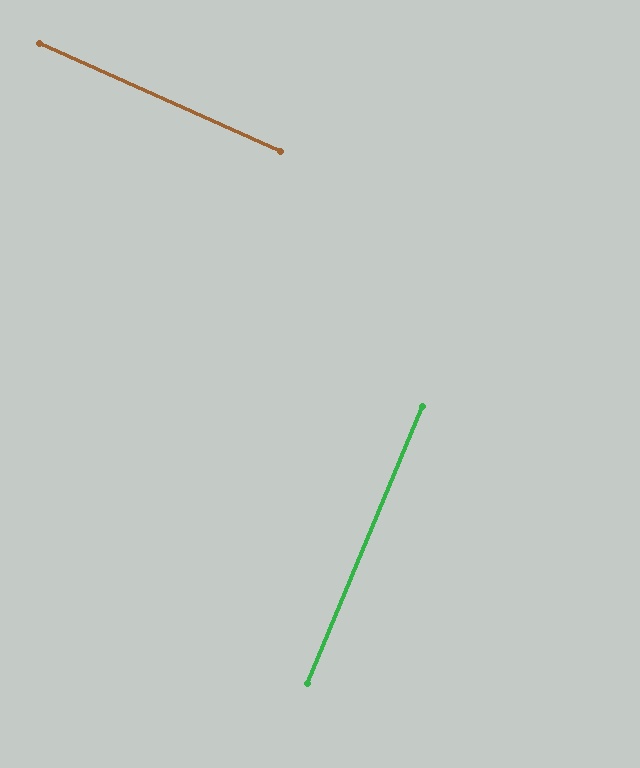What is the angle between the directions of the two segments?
Approximately 88 degrees.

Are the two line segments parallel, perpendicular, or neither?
Perpendicular — they meet at approximately 88°.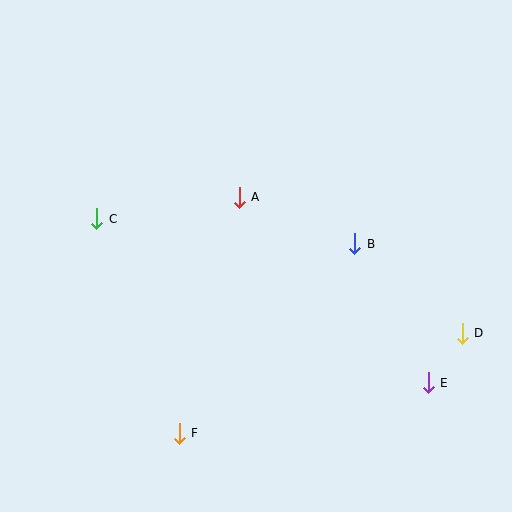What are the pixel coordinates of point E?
Point E is at (428, 383).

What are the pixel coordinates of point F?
Point F is at (179, 433).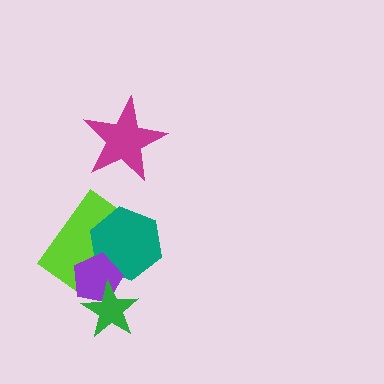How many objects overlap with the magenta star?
0 objects overlap with the magenta star.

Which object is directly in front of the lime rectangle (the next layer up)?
The teal hexagon is directly in front of the lime rectangle.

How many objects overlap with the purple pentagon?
3 objects overlap with the purple pentagon.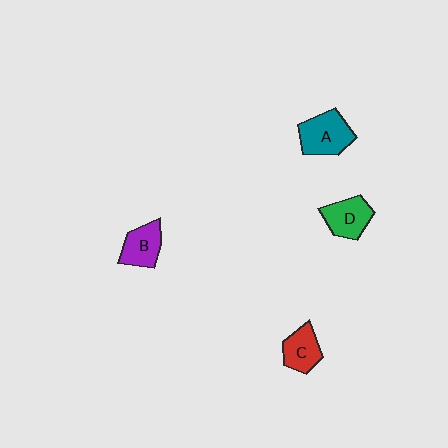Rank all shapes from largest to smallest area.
From largest to smallest: A (teal), D (green), B (purple), C (red).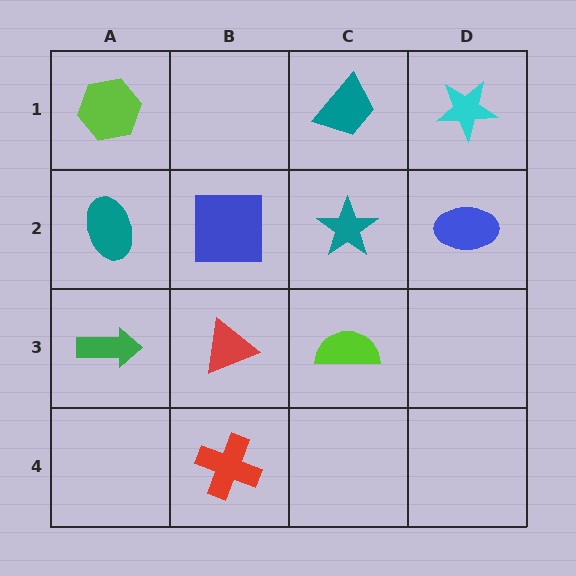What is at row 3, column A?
A green arrow.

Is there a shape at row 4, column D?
No, that cell is empty.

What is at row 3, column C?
A lime semicircle.